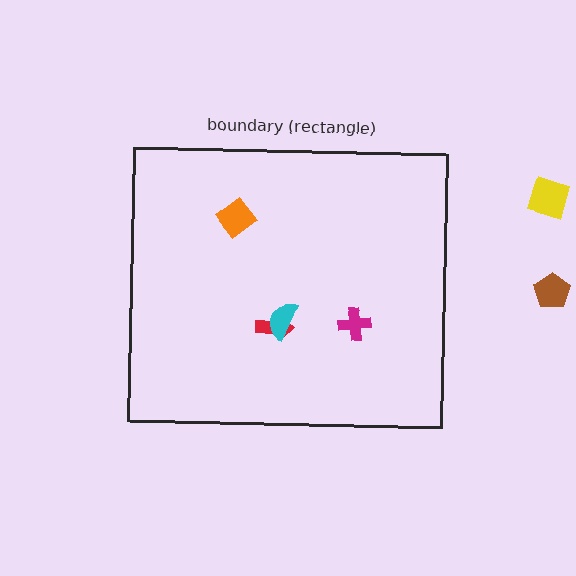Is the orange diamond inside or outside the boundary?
Inside.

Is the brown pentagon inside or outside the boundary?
Outside.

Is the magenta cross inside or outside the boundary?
Inside.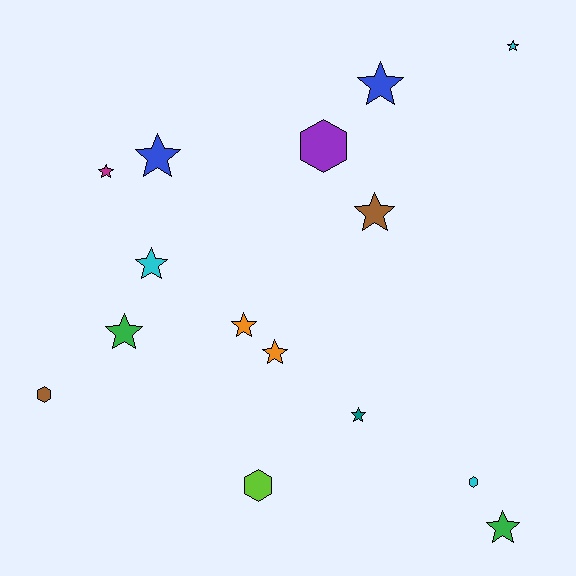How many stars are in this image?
There are 11 stars.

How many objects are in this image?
There are 15 objects.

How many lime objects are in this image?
There is 1 lime object.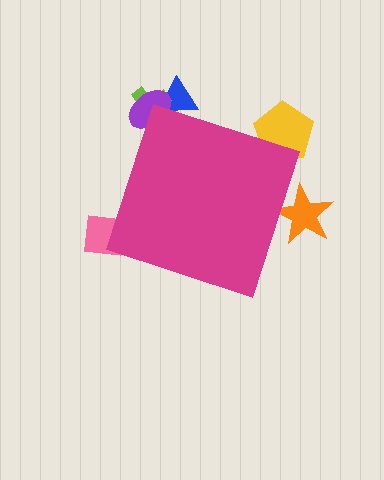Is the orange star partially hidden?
Yes, the orange star is partially hidden behind the magenta diamond.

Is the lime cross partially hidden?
Yes, the lime cross is partially hidden behind the magenta diamond.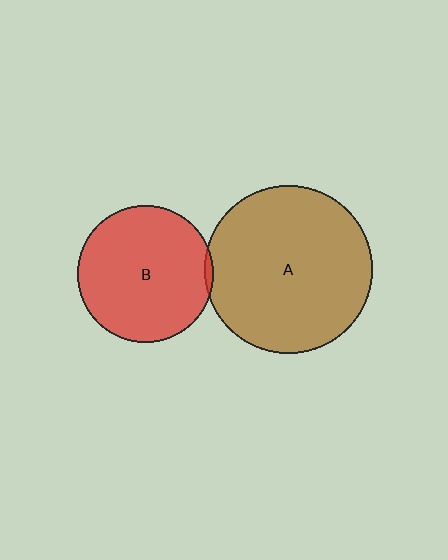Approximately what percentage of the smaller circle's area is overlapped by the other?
Approximately 5%.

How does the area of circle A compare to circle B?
Approximately 1.5 times.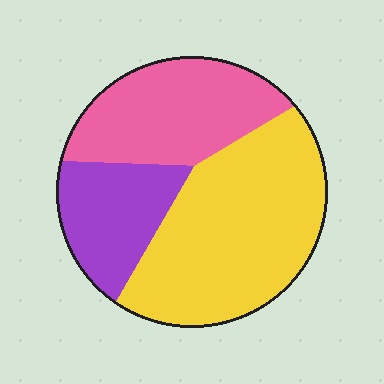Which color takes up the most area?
Yellow, at roughly 50%.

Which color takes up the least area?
Purple, at roughly 20%.